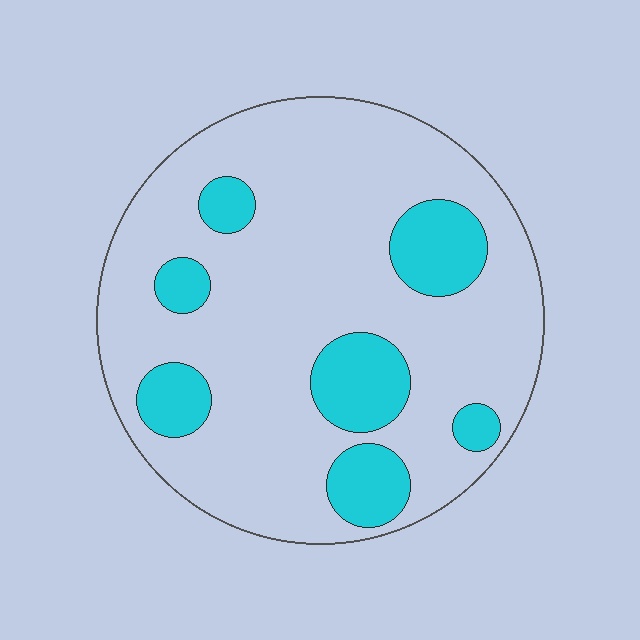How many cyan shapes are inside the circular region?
7.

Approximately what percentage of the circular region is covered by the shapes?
Approximately 20%.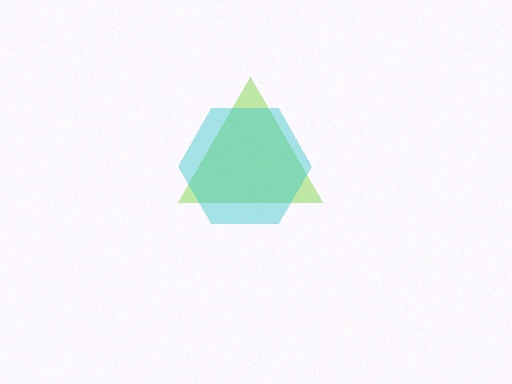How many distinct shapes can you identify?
There are 2 distinct shapes: a lime triangle, a cyan hexagon.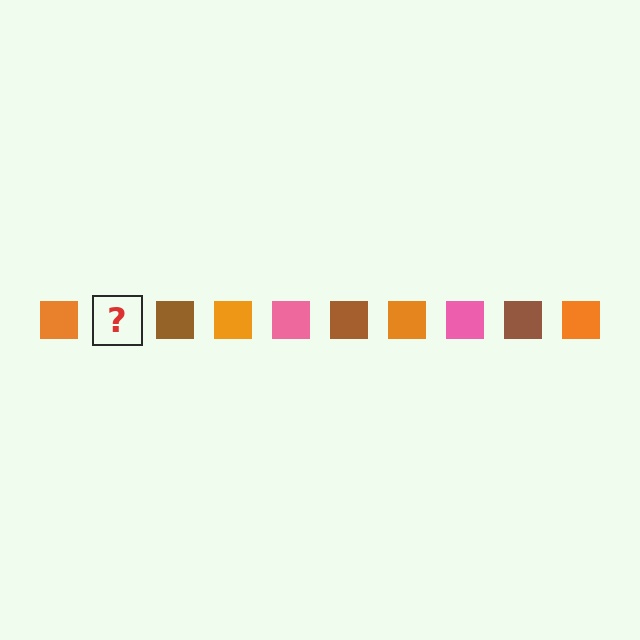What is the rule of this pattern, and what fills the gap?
The rule is that the pattern cycles through orange, pink, brown squares. The gap should be filled with a pink square.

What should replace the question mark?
The question mark should be replaced with a pink square.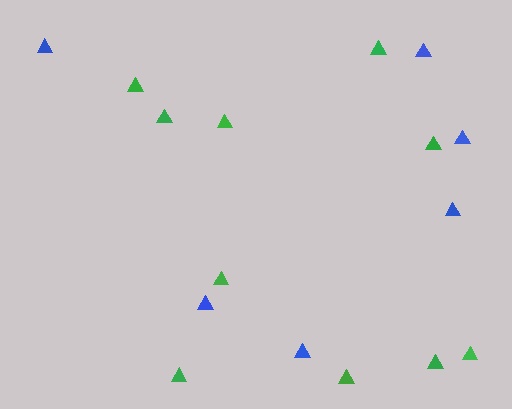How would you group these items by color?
There are 2 groups: one group of green triangles (10) and one group of blue triangles (6).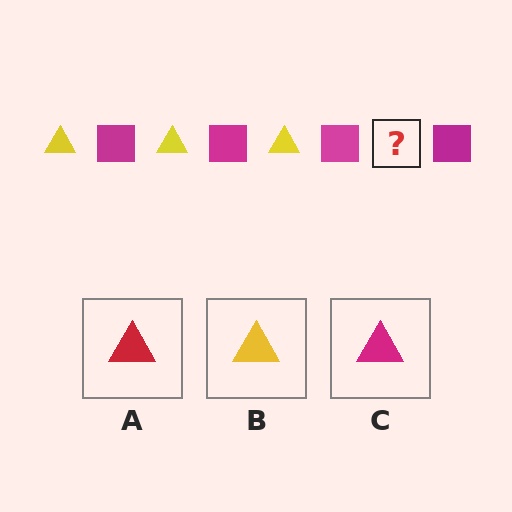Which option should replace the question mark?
Option B.